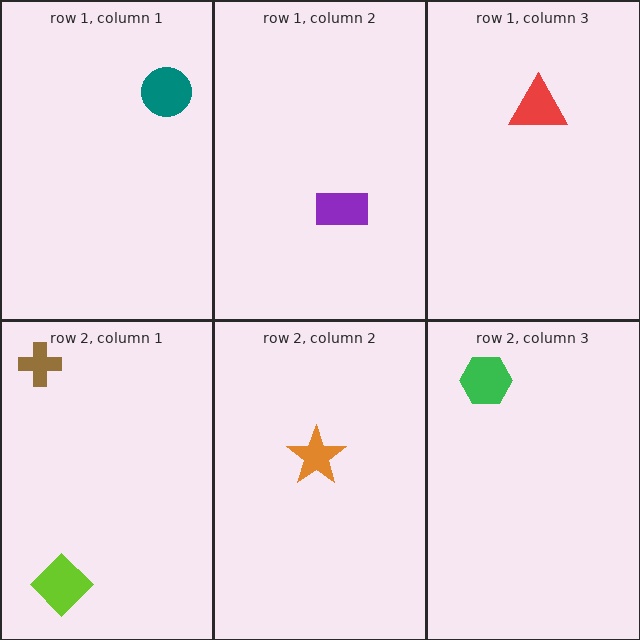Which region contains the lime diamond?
The row 2, column 1 region.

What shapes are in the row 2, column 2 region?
The orange star.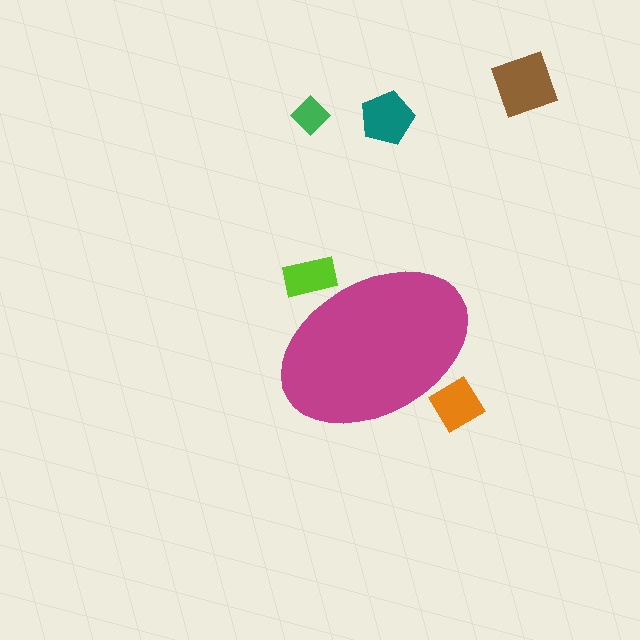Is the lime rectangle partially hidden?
Yes, the lime rectangle is partially hidden behind the magenta ellipse.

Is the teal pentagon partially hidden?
No, the teal pentagon is fully visible.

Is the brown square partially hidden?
No, the brown square is fully visible.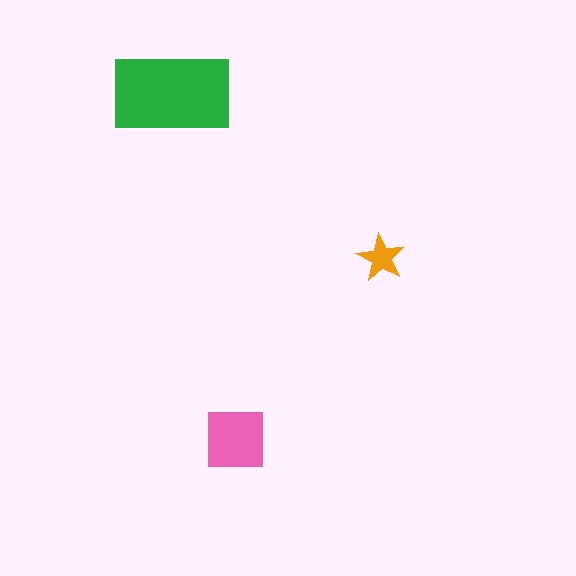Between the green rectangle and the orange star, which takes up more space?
The green rectangle.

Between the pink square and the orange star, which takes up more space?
The pink square.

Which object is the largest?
The green rectangle.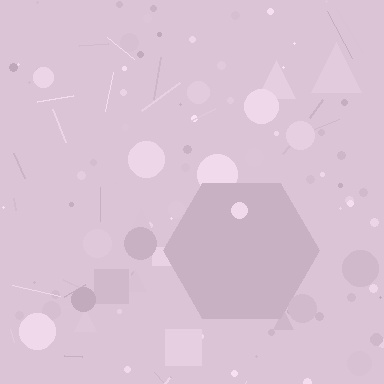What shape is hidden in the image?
A hexagon is hidden in the image.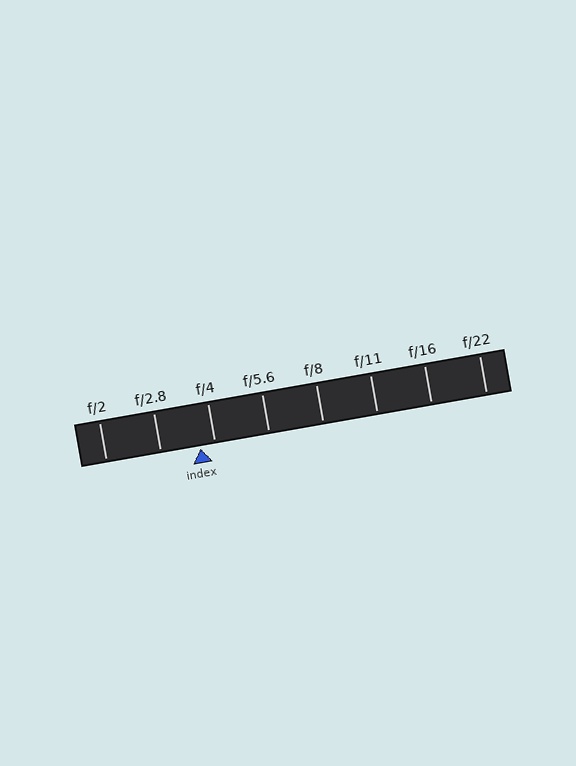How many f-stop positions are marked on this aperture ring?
There are 8 f-stop positions marked.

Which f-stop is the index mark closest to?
The index mark is closest to f/4.